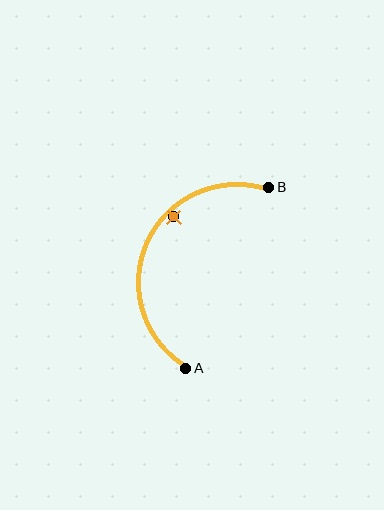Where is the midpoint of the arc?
The arc midpoint is the point on the curve farthest from the straight line joining A and B. It sits to the left of that line.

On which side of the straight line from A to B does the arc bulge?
The arc bulges to the left of the straight line connecting A and B.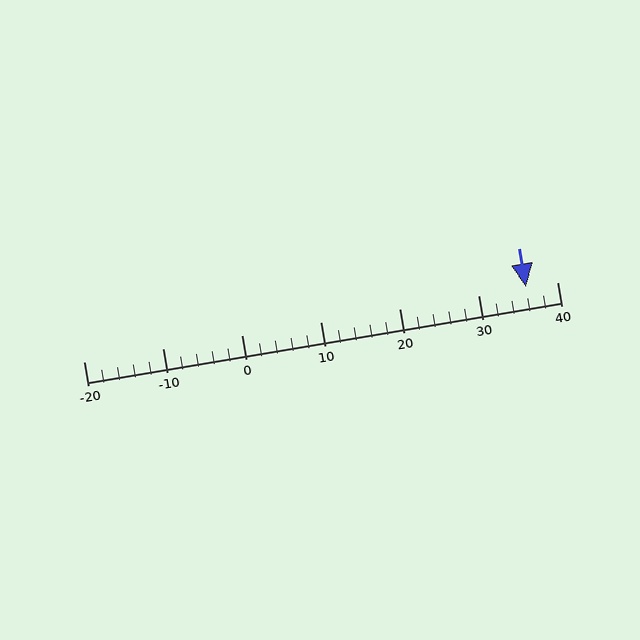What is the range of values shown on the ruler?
The ruler shows values from -20 to 40.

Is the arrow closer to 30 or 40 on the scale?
The arrow is closer to 40.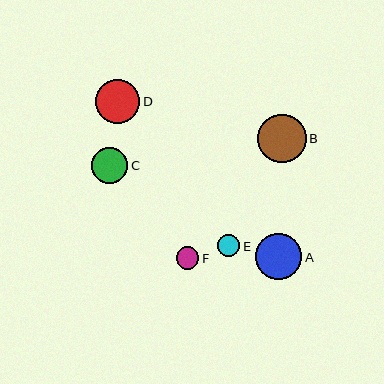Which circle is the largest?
Circle B is the largest with a size of approximately 48 pixels.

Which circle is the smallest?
Circle E is the smallest with a size of approximately 22 pixels.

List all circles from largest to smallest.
From largest to smallest: B, A, D, C, F, E.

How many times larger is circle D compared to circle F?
Circle D is approximately 2.0 times the size of circle F.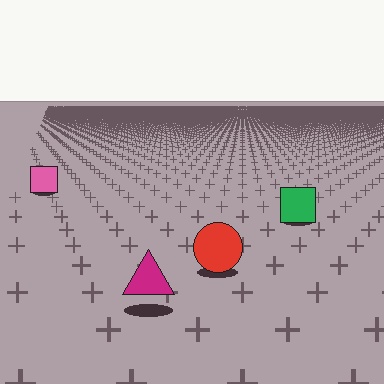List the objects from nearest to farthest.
From nearest to farthest: the magenta triangle, the red circle, the green square, the pink square.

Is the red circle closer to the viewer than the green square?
Yes. The red circle is closer — you can tell from the texture gradient: the ground texture is coarser near it.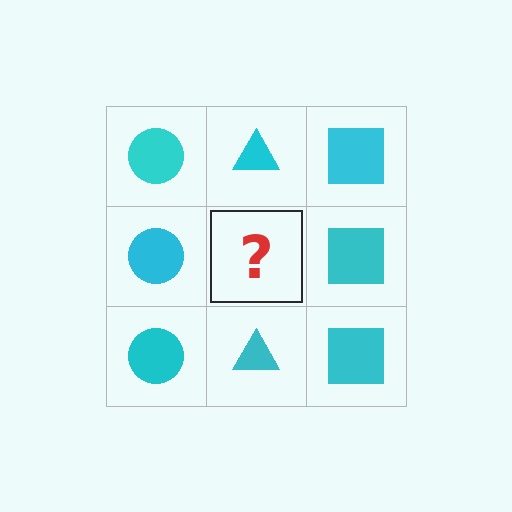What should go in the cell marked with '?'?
The missing cell should contain a cyan triangle.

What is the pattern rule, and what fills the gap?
The rule is that each column has a consistent shape. The gap should be filled with a cyan triangle.